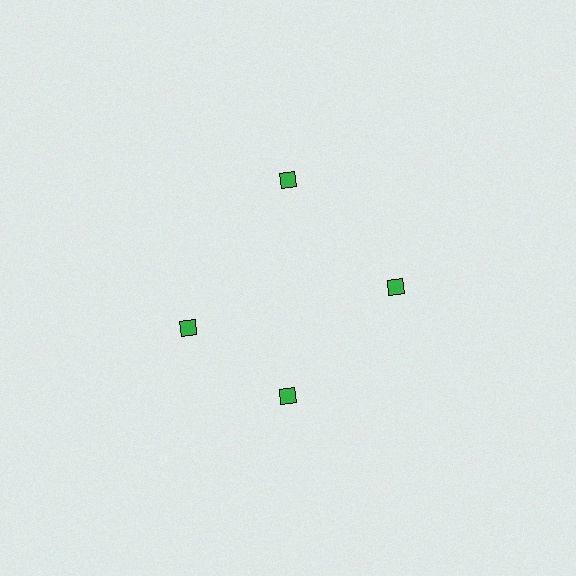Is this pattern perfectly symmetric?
No. The 4 green diamonds are arranged in a ring, but one element near the 9 o'clock position is rotated out of alignment along the ring, breaking the 4-fold rotational symmetry.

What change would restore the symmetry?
The symmetry would be restored by rotating it back into even spacing with its neighbors so that all 4 diamonds sit at equal angles and equal distance from the center.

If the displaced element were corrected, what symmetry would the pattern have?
It would have 4-fold rotational symmetry — the pattern would map onto itself every 90 degrees.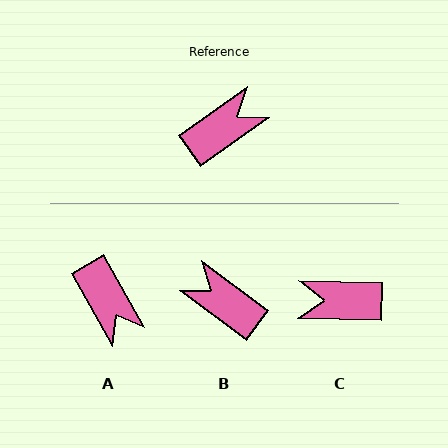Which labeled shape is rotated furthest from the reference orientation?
C, about 143 degrees away.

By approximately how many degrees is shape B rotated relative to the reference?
Approximately 109 degrees counter-clockwise.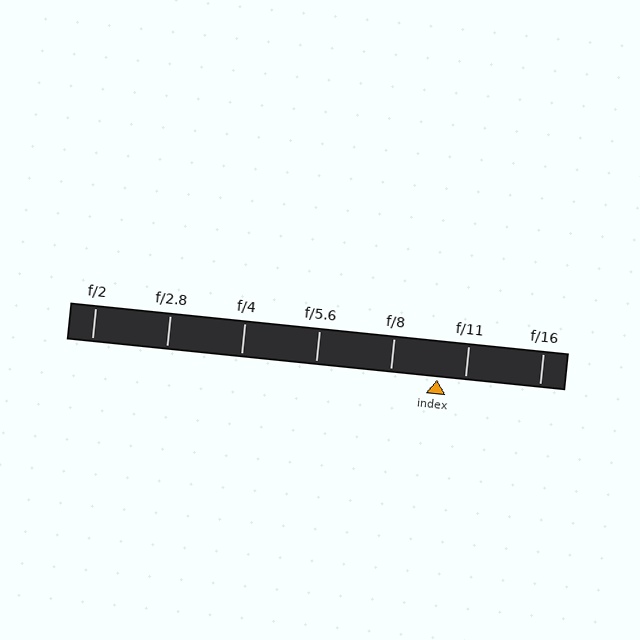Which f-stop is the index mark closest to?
The index mark is closest to f/11.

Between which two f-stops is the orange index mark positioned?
The index mark is between f/8 and f/11.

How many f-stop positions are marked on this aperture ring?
There are 7 f-stop positions marked.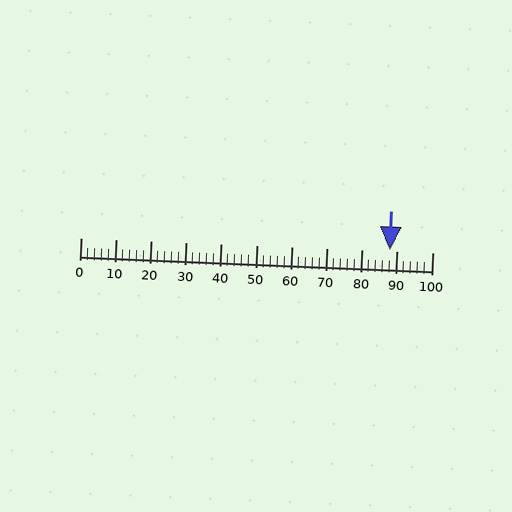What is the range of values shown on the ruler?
The ruler shows values from 0 to 100.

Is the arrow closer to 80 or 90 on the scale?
The arrow is closer to 90.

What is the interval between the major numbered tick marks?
The major tick marks are spaced 10 units apart.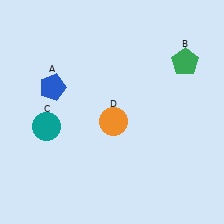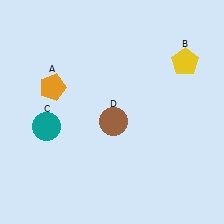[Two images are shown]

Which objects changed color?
A changed from blue to orange. B changed from green to yellow. D changed from orange to brown.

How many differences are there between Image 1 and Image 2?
There are 3 differences between the two images.